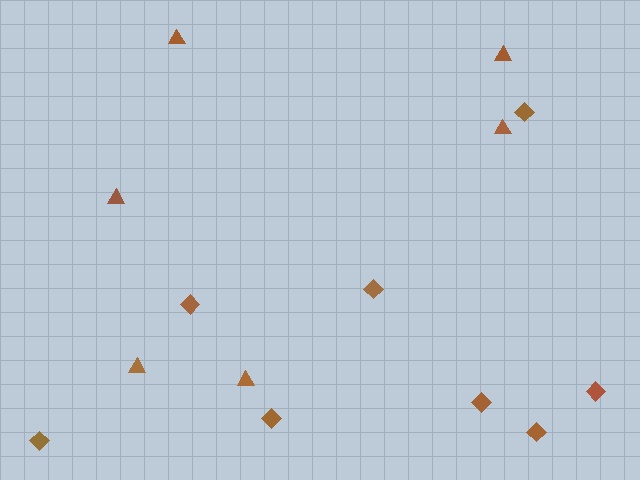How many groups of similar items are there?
There are 2 groups: one group of diamonds (8) and one group of triangles (6).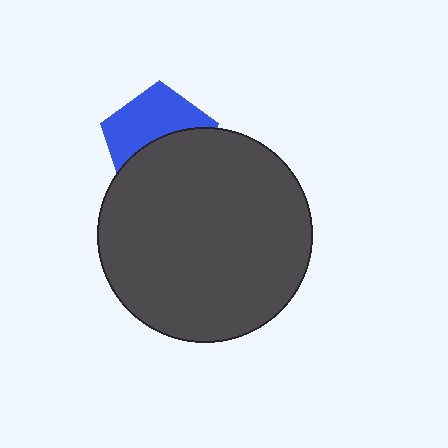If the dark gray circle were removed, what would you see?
You would see the complete blue pentagon.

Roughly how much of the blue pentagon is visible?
About half of it is visible (roughly 49%).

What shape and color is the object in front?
The object in front is a dark gray circle.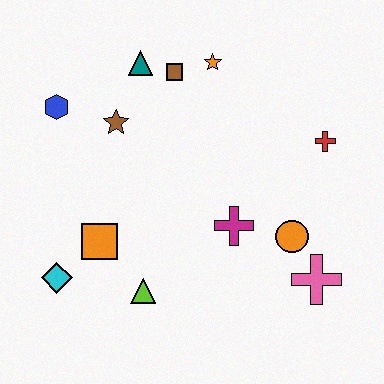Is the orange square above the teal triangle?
No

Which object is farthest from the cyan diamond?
The red cross is farthest from the cyan diamond.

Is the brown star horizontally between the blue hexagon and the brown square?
Yes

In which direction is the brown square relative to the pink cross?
The brown square is above the pink cross.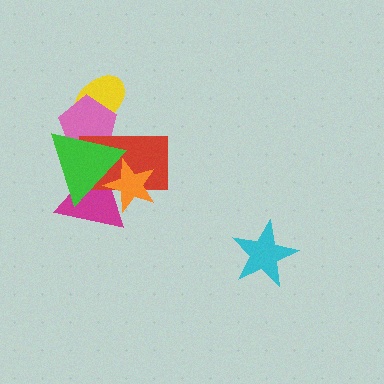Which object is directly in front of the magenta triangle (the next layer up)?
The red rectangle is directly in front of the magenta triangle.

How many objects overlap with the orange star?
3 objects overlap with the orange star.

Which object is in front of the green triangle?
The orange star is in front of the green triangle.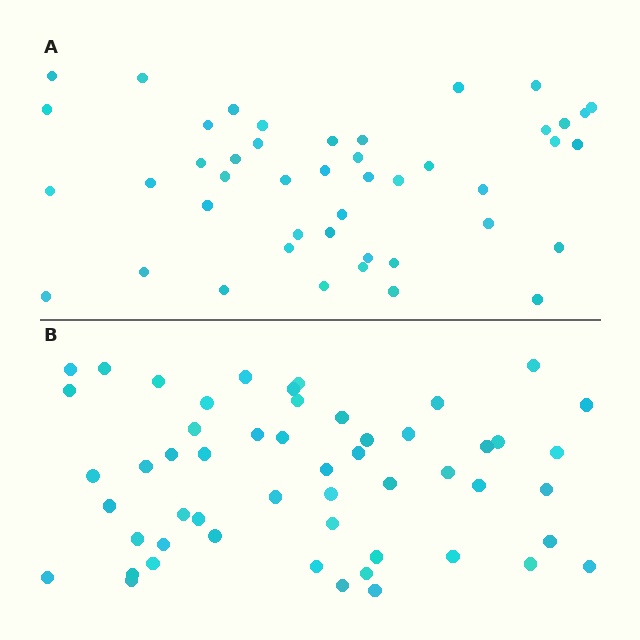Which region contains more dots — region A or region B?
Region B (the bottom region) has more dots.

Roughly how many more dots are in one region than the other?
Region B has roughly 8 or so more dots than region A.